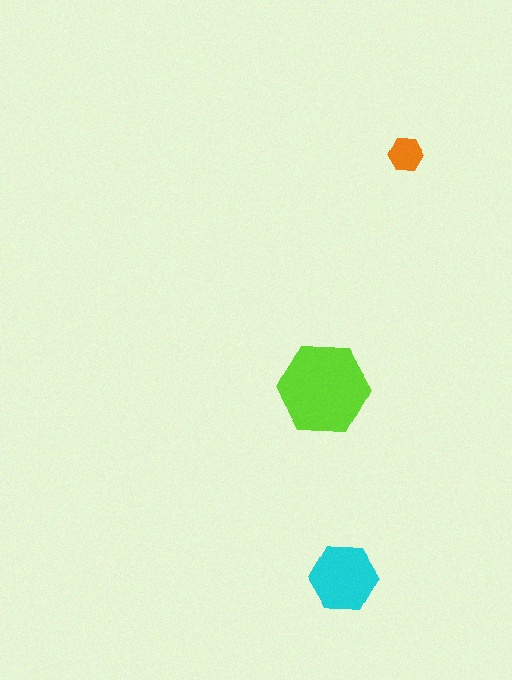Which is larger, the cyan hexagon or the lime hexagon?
The lime one.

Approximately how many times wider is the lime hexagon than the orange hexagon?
About 2.5 times wider.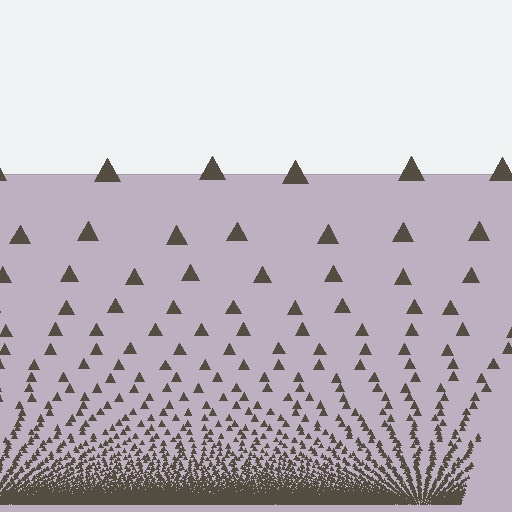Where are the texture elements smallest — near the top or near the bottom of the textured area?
Near the bottom.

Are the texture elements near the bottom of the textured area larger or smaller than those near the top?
Smaller. The gradient is inverted — elements near the bottom are smaller and denser.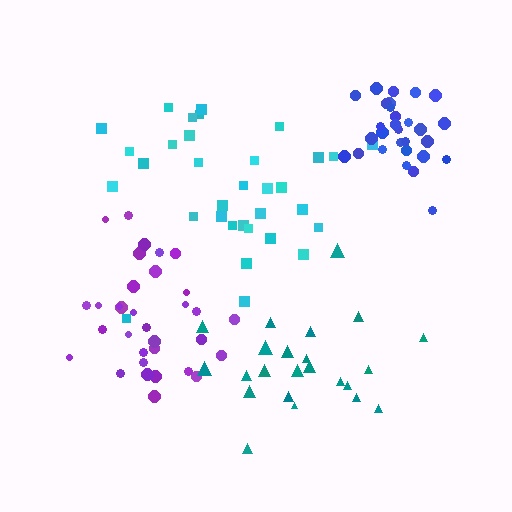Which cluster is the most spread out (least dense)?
Teal.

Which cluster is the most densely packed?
Blue.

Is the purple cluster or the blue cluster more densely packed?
Blue.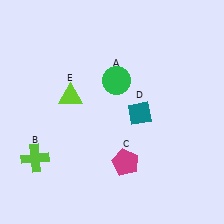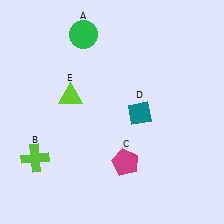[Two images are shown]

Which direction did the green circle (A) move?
The green circle (A) moved up.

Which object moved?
The green circle (A) moved up.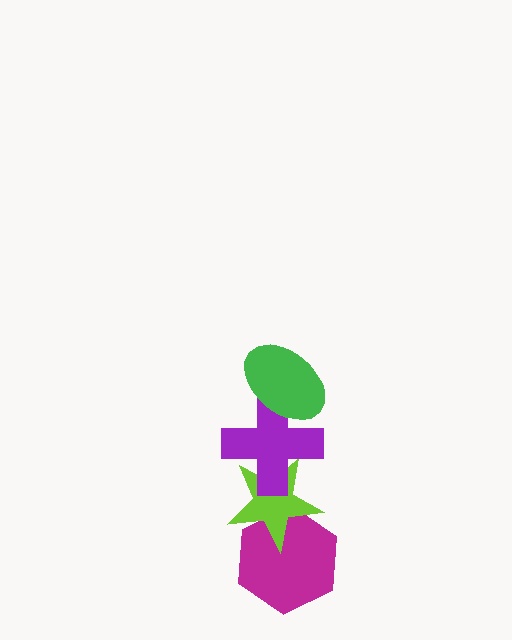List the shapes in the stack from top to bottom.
From top to bottom: the green ellipse, the purple cross, the lime star, the magenta hexagon.